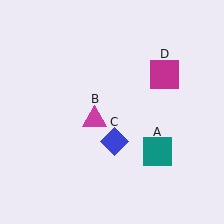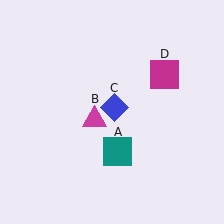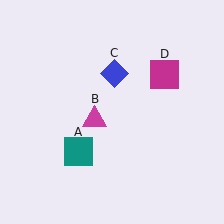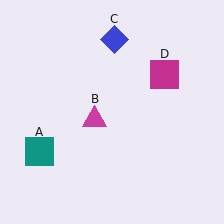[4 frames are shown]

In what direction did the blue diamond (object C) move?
The blue diamond (object C) moved up.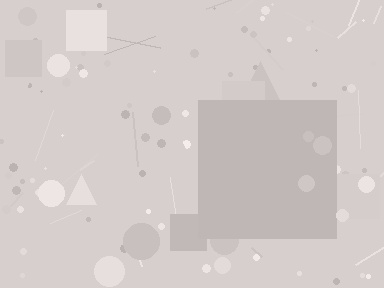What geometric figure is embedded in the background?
A square is embedded in the background.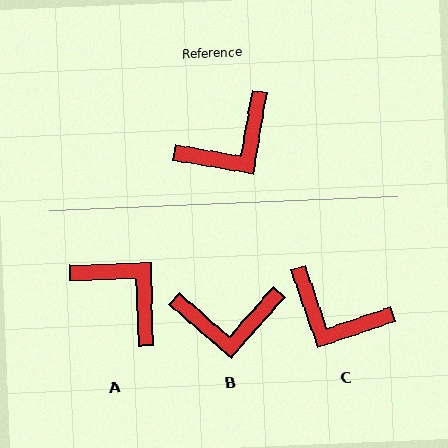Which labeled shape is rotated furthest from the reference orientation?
A, about 101 degrees away.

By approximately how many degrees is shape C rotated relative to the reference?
Approximately 62 degrees clockwise.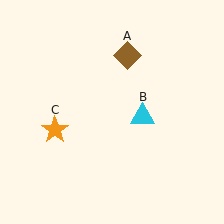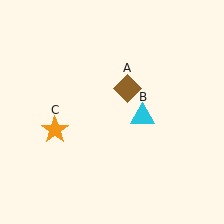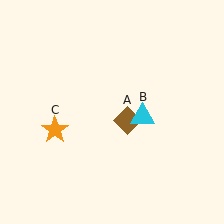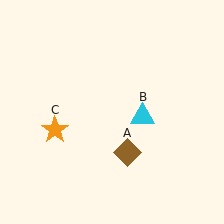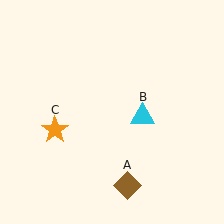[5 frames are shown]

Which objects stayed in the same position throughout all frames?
Cyan triangle (object B) and orange star (object C) remained stationary.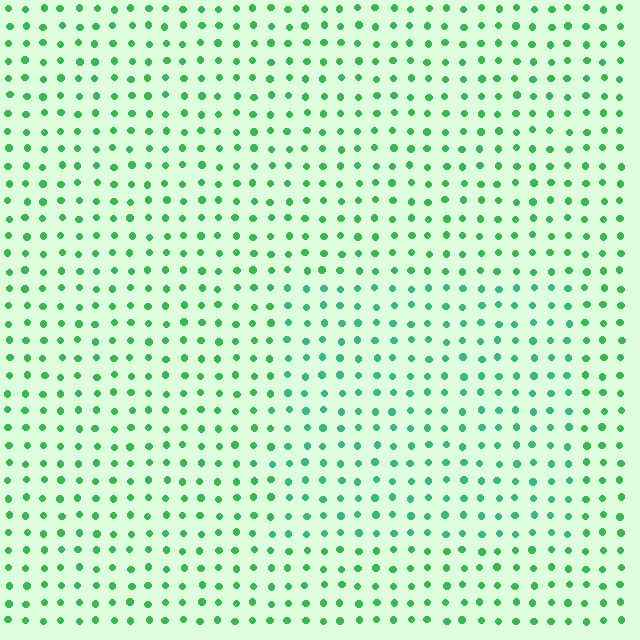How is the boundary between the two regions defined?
The boundary is defined purely by a slight shift in hue (about 22 degrees). Spacing, size, and orientation are identical on both sides.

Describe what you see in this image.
The image is filled with small green elements in a uniform arrangement. A rectangle-shaped region is visible where the elements are tinted to a slightly different hue, forming a subtle color boundary.